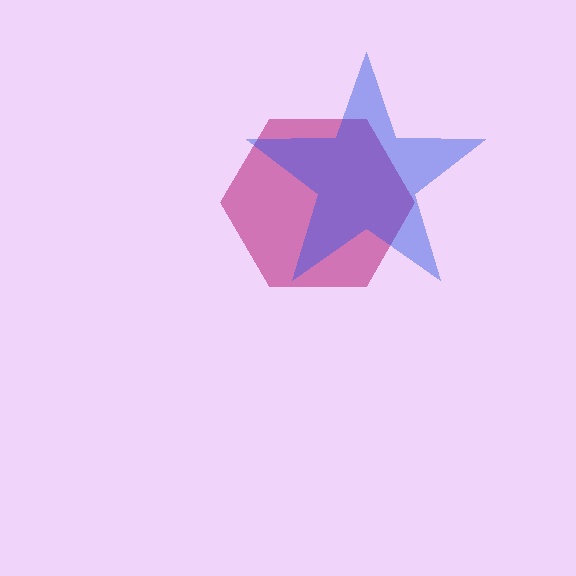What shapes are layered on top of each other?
The layered shapes are: a magenta hexagon, a blue star.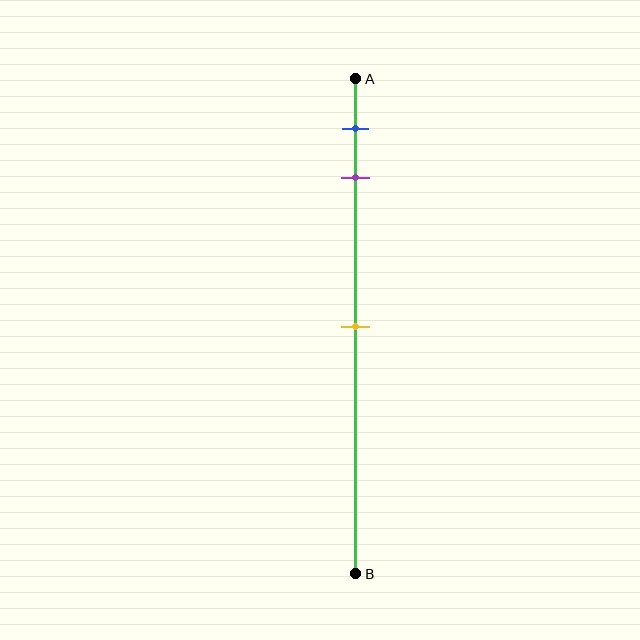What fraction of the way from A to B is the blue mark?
The blue mark is approximately 10% (0.1) of the way from A to B.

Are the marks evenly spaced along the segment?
No, the marks are not evenly spaced.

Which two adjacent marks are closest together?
The blue and purple marks are the closest adjacent pair.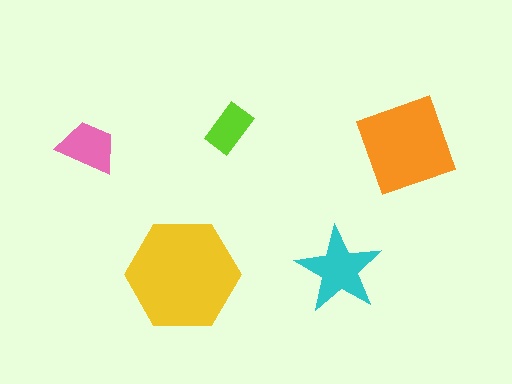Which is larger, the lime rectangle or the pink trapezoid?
The pink trapezoid.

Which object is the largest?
The yellow hexagon.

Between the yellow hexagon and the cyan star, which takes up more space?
The yellow hexagon.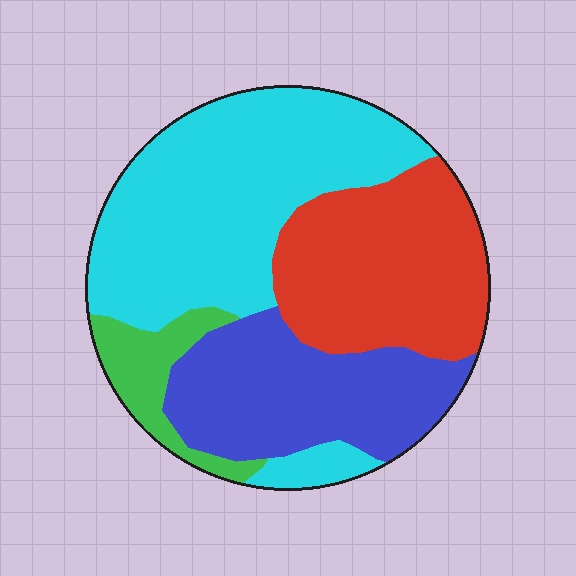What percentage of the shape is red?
Red covers 26% of the shape.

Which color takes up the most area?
Cyan, at roughly 40%.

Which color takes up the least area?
Green, at roughly 10%.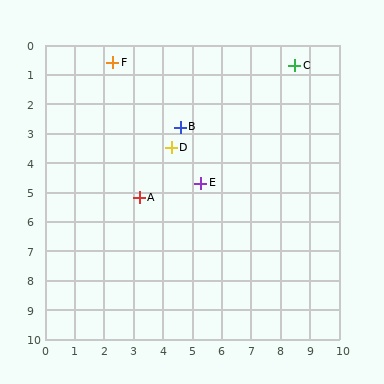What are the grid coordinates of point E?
Point E is at approximately (5.3, 4.7).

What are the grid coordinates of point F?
Point F is at approximately (2.3, 0.6).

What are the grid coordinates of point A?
Point A is at approximately (3.2, 5.2).